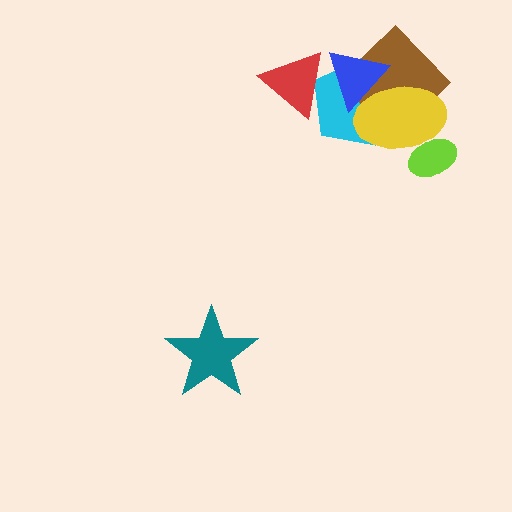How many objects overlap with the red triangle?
2 objects overlap with the red triangle.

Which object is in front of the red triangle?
The blue triangle is in front of the red triangle.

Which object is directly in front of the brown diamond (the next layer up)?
The yellow ellipse is directly in front of the brown diamond.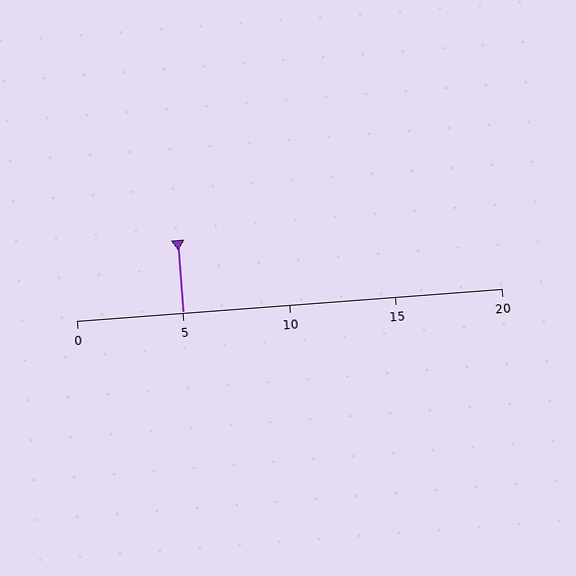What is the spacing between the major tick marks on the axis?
The major ticks are spaced 5 apart.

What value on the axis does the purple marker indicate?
The marker indicates approximately 5.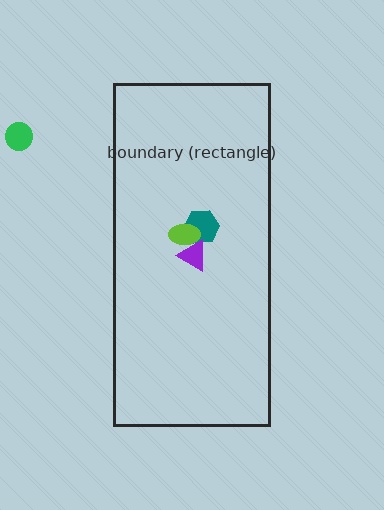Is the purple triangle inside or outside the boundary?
Inside.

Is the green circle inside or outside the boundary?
Outside.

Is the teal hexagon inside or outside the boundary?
Inside.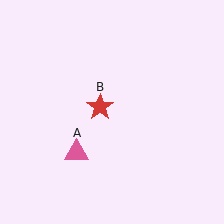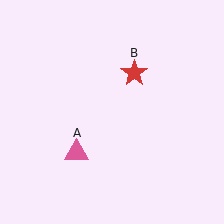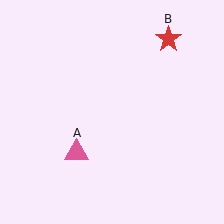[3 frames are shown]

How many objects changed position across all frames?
1 object changed position: red star (object B).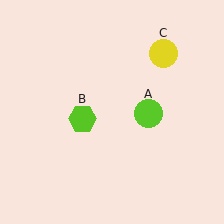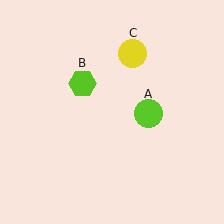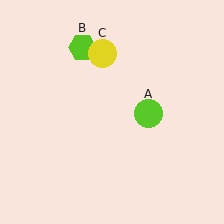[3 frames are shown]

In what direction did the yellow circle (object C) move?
The yellow circle (object C) moved left.